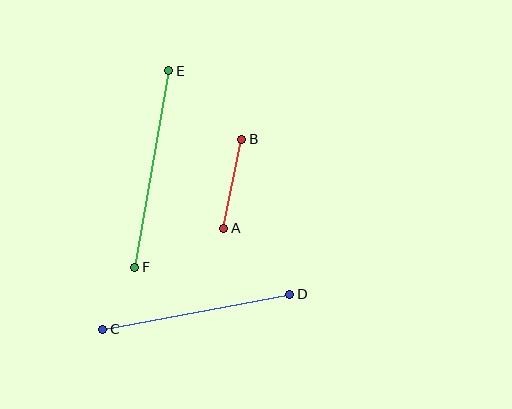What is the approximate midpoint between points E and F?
The midpoint is at approximately (152, 169) pixels.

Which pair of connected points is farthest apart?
Points E and F are farthest apart.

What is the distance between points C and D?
The distance is approximately 190 pixels.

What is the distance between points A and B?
The distance is approximately 91 pixels.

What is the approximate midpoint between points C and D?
The midpoint is at approximately (196, 312) pixels.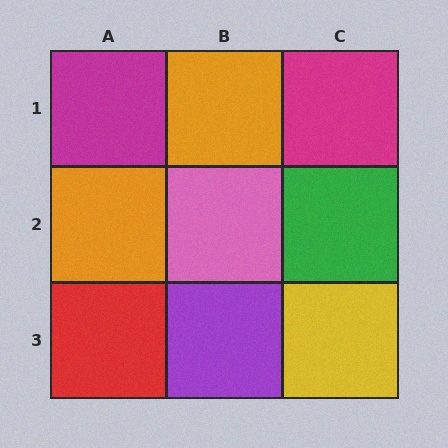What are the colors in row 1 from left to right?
Magenta, orange, magenta.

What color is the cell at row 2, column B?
Pink.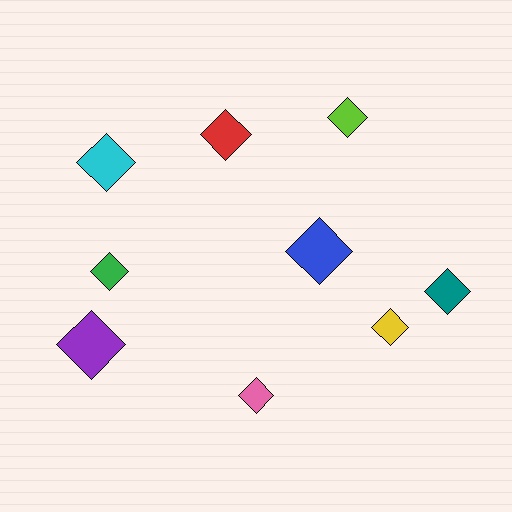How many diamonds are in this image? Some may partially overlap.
There are 9 diamonds.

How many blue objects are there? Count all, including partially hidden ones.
There is 1 blue object.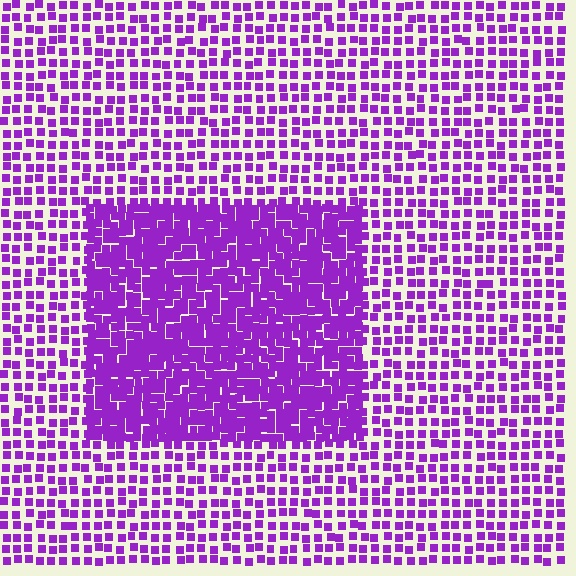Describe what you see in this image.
The image contains small purple elements arranged at two different densities. A rectangle-shaped region is visible where the elements are more densely packed than the surrounding area.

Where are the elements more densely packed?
The elements are more densely packed inside the rectangle boundary.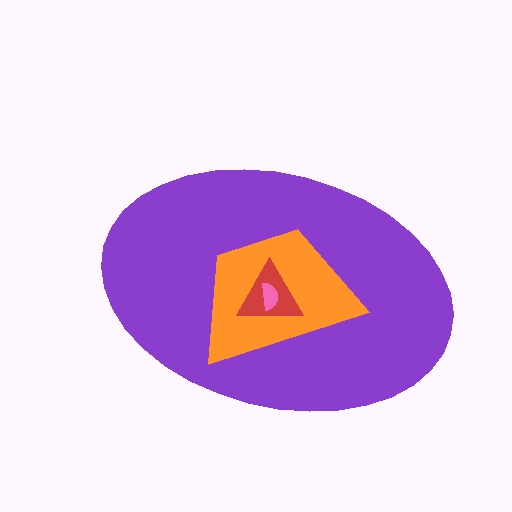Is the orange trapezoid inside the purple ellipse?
Yes.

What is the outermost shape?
The purple ellipse.